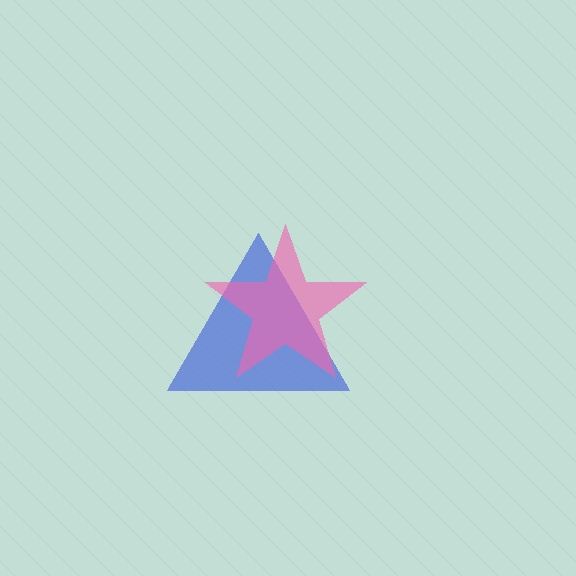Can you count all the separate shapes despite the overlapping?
Yes, there are 2 separate shapes.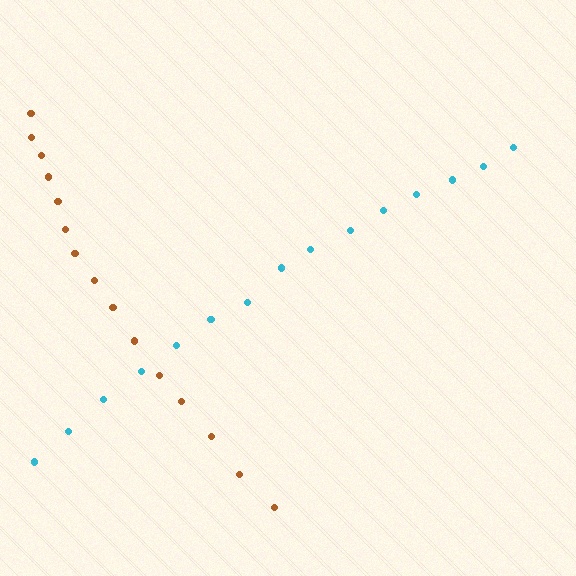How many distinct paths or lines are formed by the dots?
There are 2 distinct paths.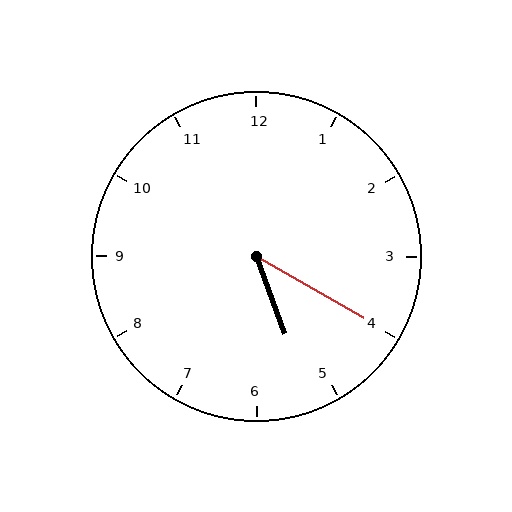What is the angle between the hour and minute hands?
Approximately 40 degrees.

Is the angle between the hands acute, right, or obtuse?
It is acute.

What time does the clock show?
5:20.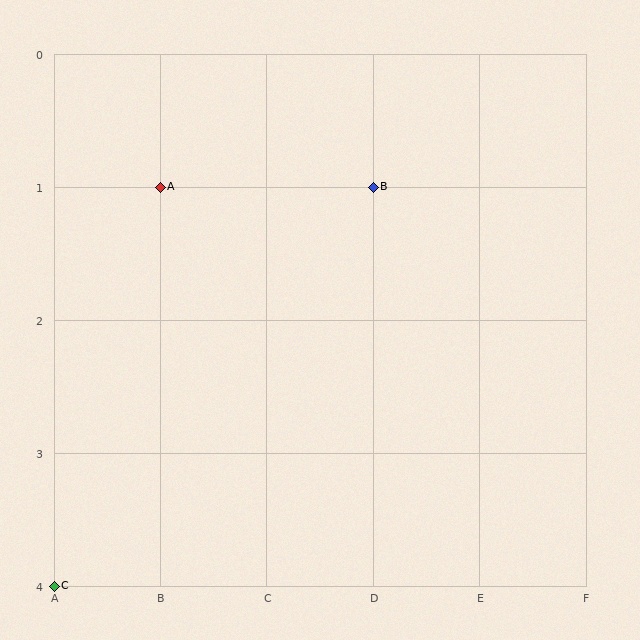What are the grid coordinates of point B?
Point B is at grid coordinates (D, 1).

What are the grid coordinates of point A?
Point A is at grid coordinates (B, 1).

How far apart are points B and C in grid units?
Points B and C are 3 columns and 3 rows apart (about 4.2 grid units diagonally).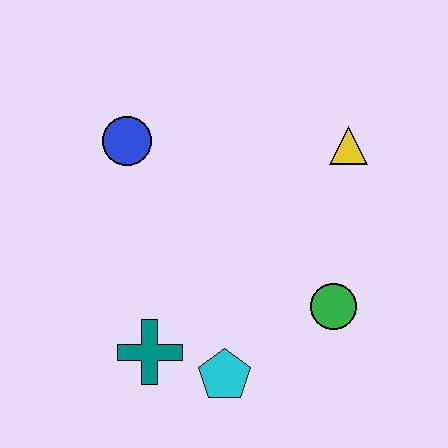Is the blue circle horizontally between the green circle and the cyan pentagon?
No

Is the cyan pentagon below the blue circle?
Yes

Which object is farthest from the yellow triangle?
The teal cross is farthest from the yellow triangle.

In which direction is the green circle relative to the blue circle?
The green circle is to the right of the blue circle.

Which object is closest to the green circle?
The cyan pentagon is closest to the green circle.